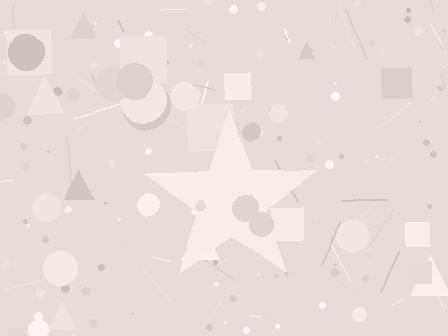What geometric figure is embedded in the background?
A star is embedded in the background.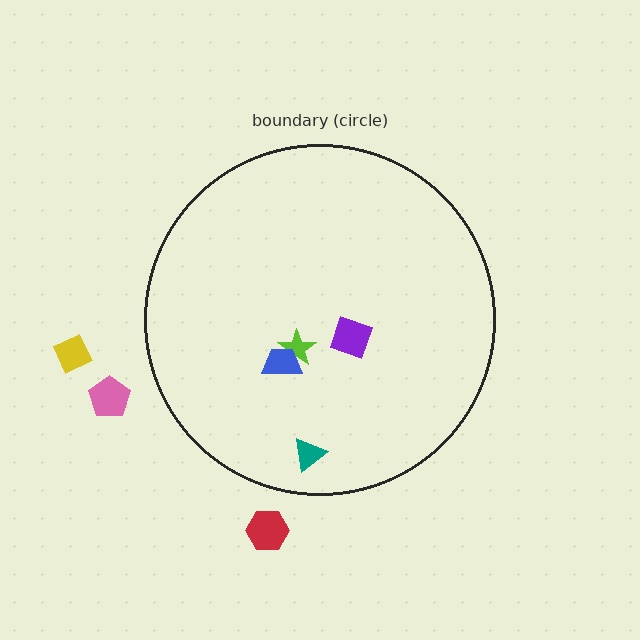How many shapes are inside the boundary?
4 inside, 3 outside.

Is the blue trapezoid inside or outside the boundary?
Inside.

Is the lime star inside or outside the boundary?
Inside.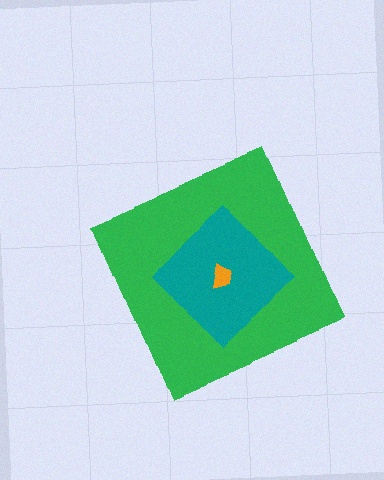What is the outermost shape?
The green diamond.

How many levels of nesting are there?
3.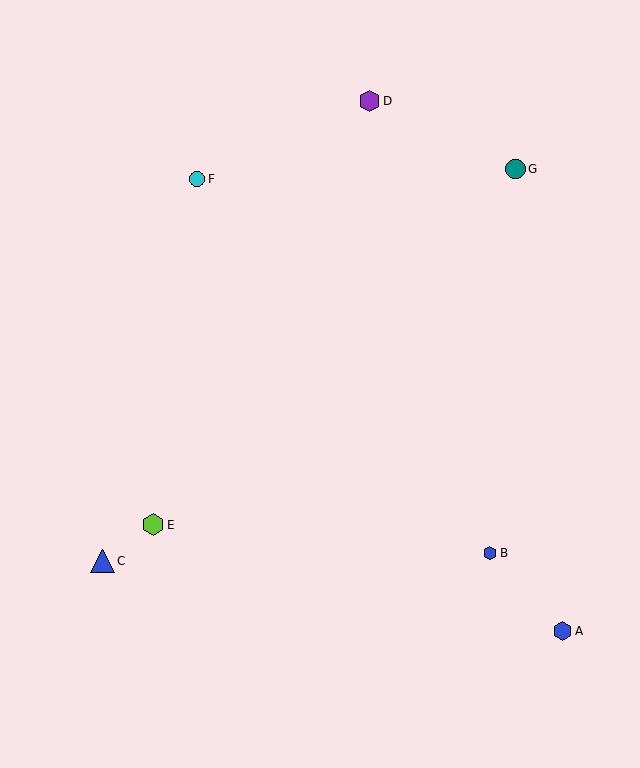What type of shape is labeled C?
Shape C is a blue triangle.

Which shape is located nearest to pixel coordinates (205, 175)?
The cyan circle (labeled F) at (197, 179) is nearest to that location.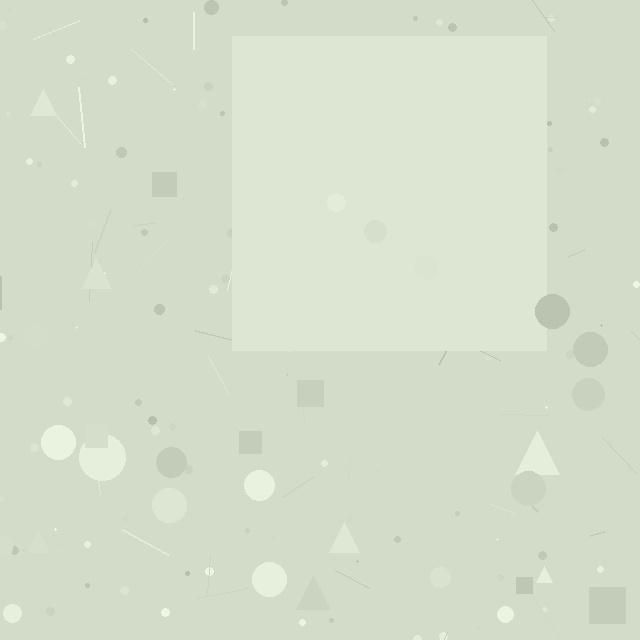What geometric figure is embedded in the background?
A square is embedded in the background.